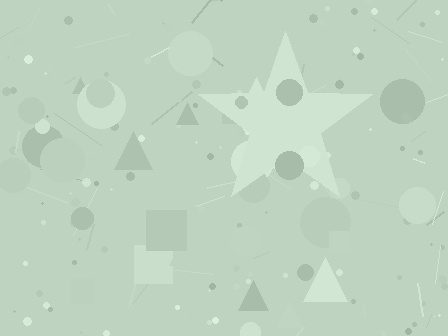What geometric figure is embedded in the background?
A star is embedded in the background.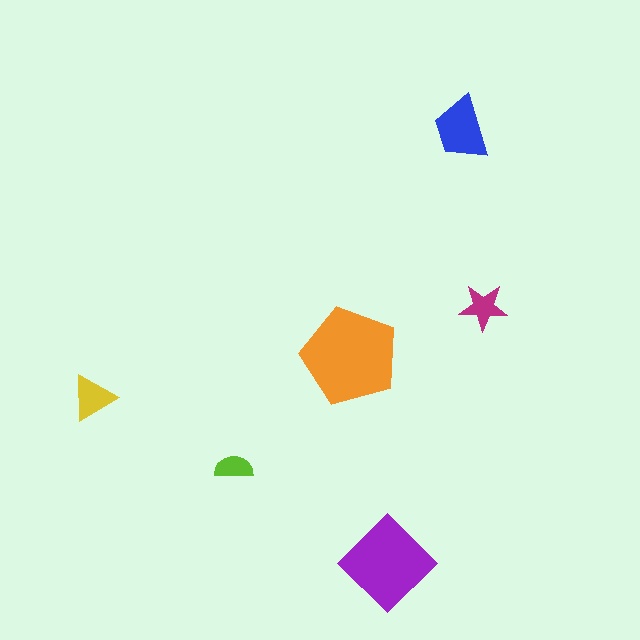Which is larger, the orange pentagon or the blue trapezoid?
The orange pentagon.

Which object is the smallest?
The lime semicircle.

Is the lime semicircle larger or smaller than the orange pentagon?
Smaller.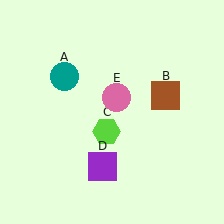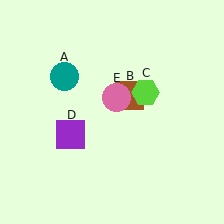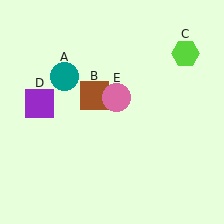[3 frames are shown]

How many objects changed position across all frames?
3 objects changed position: brown square (object B), lime hexagon (object C), purple square (object D).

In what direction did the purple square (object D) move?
The purple square (object D) moved up and to the left.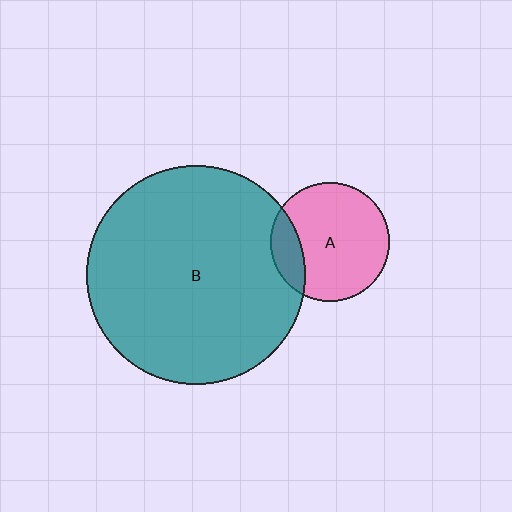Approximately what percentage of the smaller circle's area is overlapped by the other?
Approximately 15%.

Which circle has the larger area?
Circle B (teal).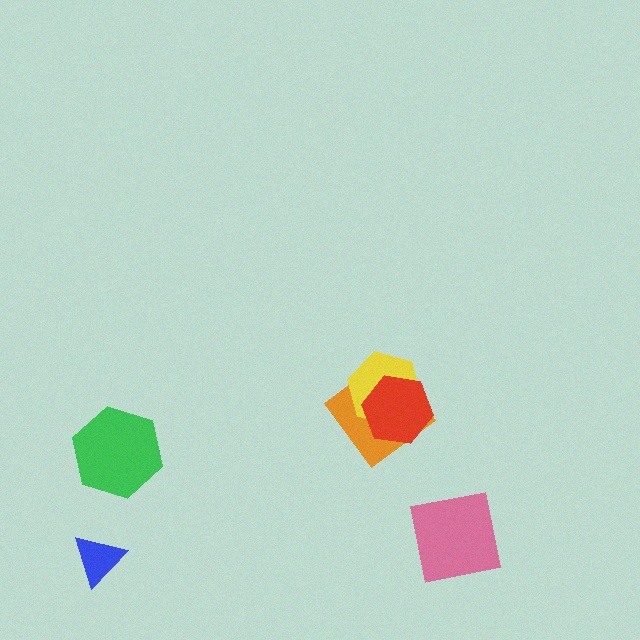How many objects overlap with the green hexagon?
0 objects overlap with the green hexagon.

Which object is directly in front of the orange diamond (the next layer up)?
The yellow hexagon is directly in front of the orange diamond.